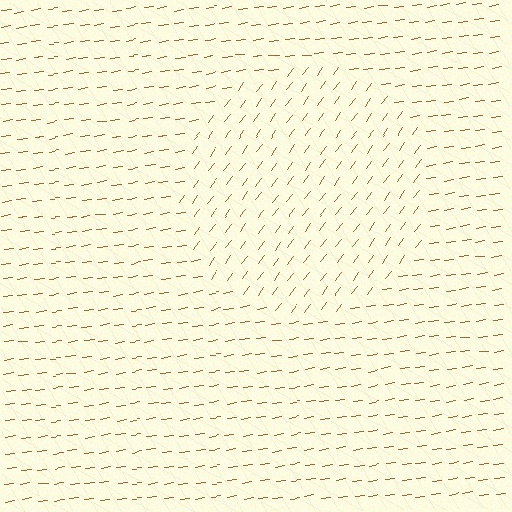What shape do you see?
I see a circle.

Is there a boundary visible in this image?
Yes, there is a texture boundary formed by a change in line orientation.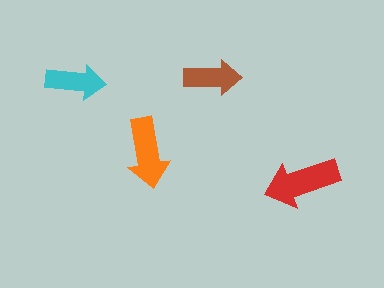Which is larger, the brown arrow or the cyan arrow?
The cyan one.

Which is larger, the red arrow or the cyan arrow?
The red one.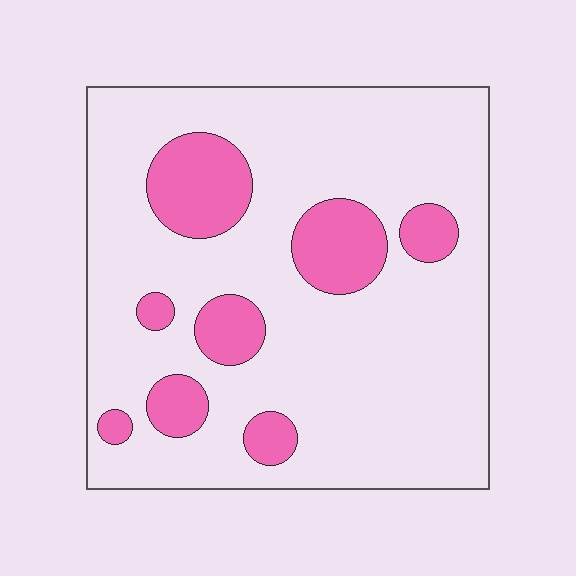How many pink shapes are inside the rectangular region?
8.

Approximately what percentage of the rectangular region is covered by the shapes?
Approximately 20%.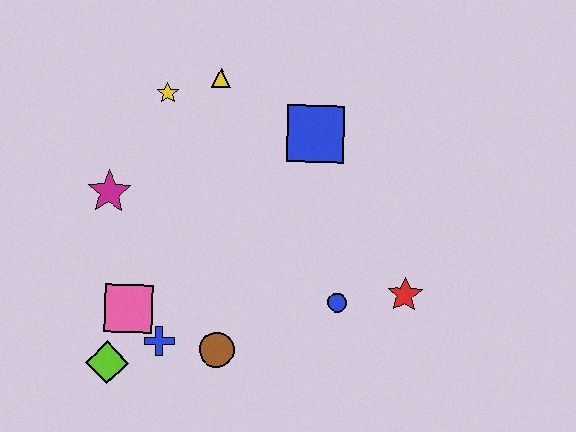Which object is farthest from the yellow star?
The red star is farthest from the yellow star.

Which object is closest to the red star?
The blue circle is closest to the red star.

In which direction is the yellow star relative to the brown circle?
The yellow star is above the brown circle.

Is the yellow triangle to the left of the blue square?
Yes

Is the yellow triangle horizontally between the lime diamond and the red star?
Yes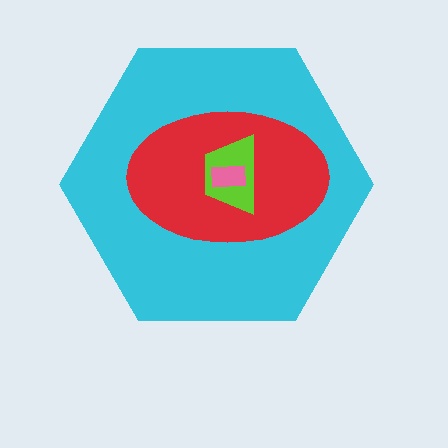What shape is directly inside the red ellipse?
The lime trapezoid.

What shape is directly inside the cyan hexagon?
The red ellipse.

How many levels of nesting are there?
4.